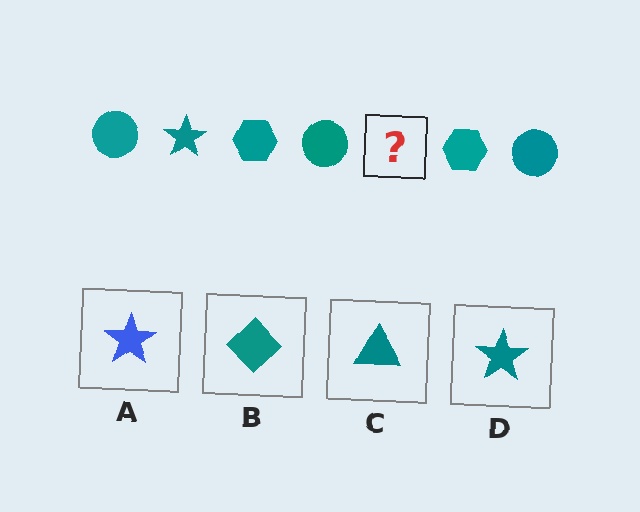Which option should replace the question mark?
Option D.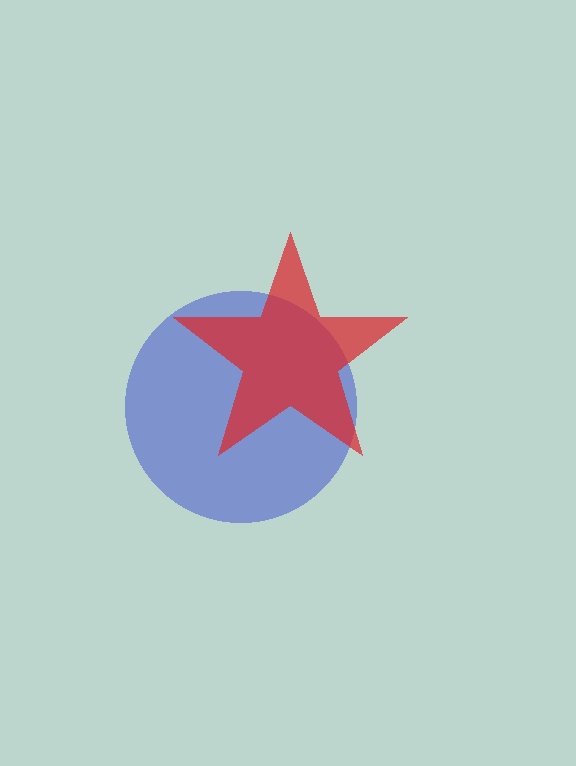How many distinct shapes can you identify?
There are 2 distinct shapes: a blue circle, a red star.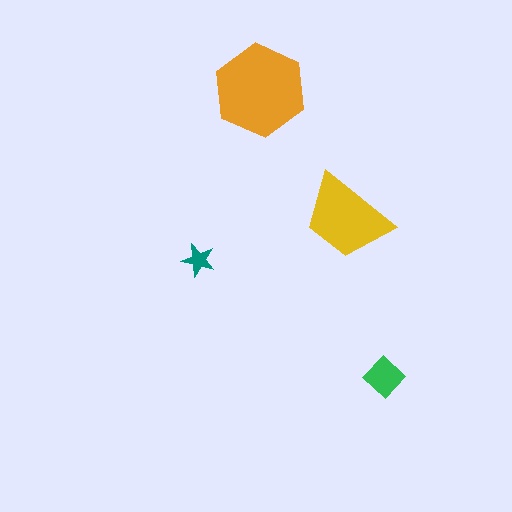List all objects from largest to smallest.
The orange hexagon, the yellow trapezoid, the green diamond, the teal star.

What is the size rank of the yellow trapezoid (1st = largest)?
2nd.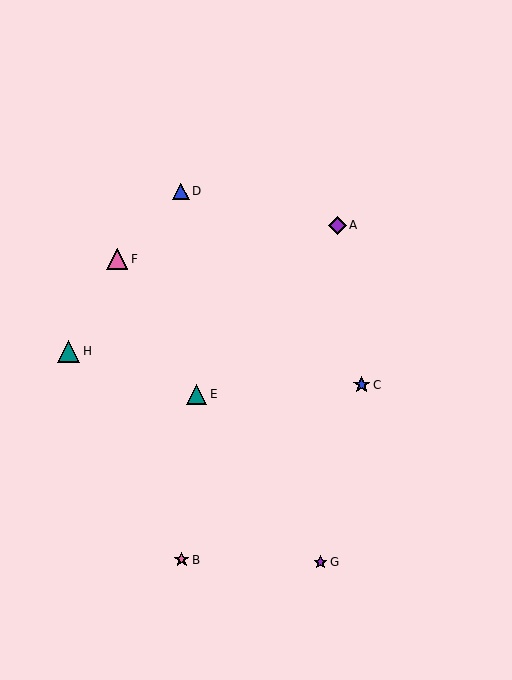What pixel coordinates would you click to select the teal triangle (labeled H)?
Click at (68, 351) to select the teal triangle H.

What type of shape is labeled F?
Shape F is a pink triangle.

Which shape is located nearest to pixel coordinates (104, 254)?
The pink triangle (labeled F) at (117, 259) is nearest to that location.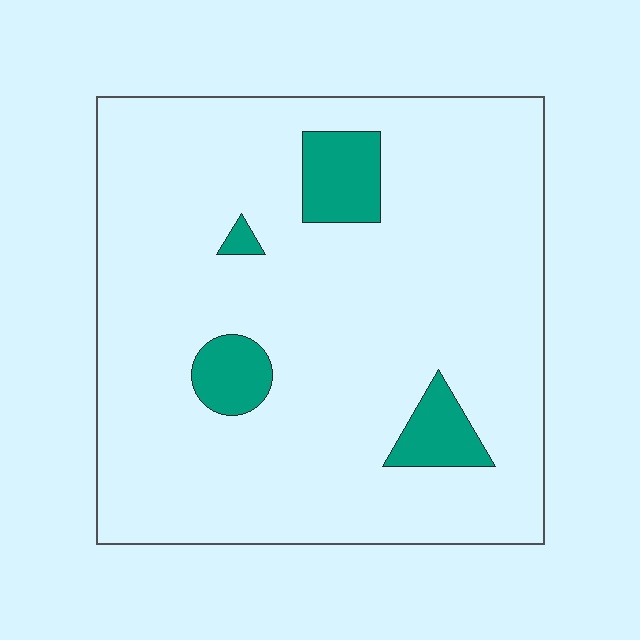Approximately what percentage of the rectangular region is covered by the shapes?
Approximately 10%.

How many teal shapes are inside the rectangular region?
4.